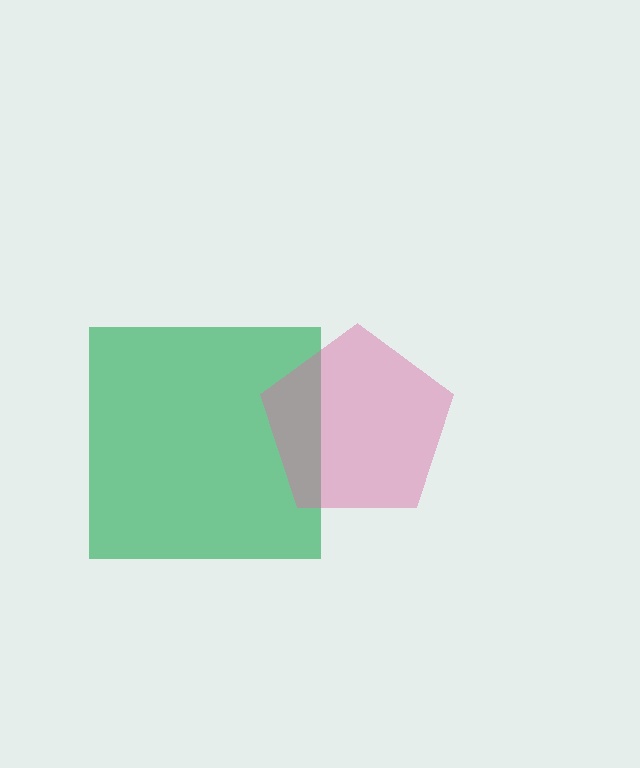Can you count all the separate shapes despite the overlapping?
Yes, there are 2 separate shapes.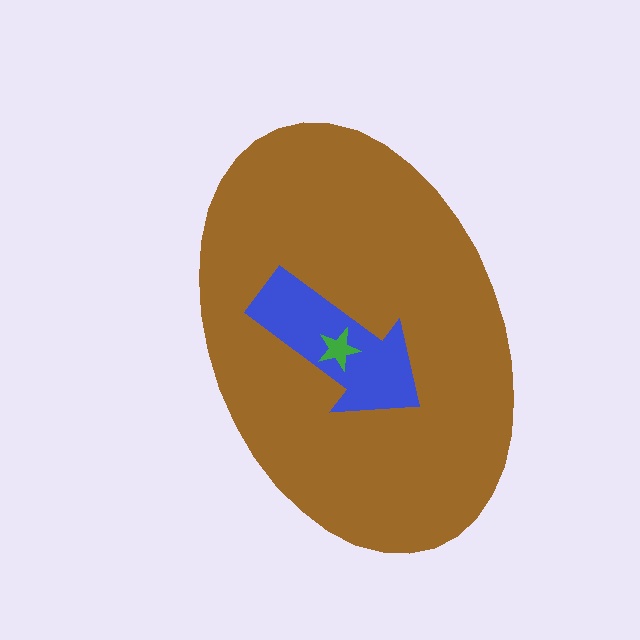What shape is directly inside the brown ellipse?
The blue arrow.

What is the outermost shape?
The brown ellipse.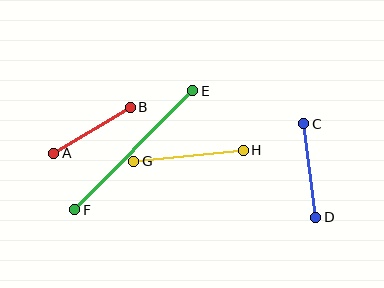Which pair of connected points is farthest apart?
Points E and F are farthest apart.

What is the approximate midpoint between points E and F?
The midpoint is at approximately (134, 150) pixels.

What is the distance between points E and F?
The distance is approximately 168 pixels.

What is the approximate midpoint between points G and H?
The midpoint is at approximately (188, 156) pixels.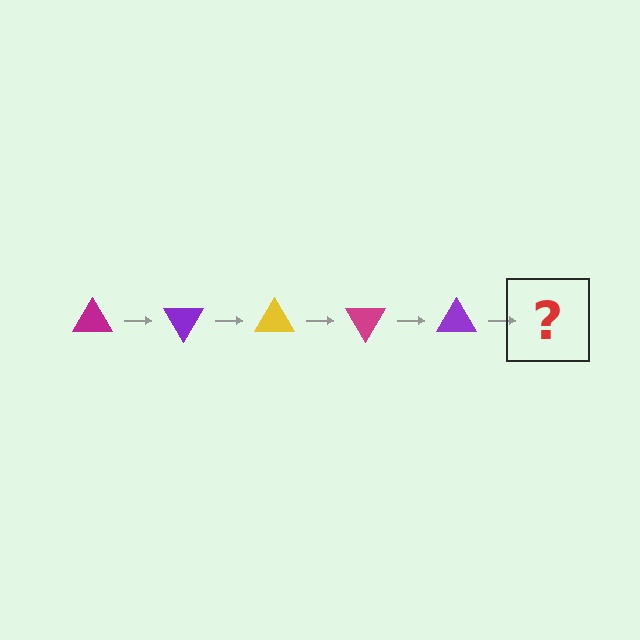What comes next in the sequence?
The next element should be a yellow triangle, rotated 300 degrees from the start.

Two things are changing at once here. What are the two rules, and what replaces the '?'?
The two rules are that it rotates 60 degrees each step and the color cycles through magenta, purple, and yellow. The '?' should be a yellow triangle, rotated 300 degrees from the start.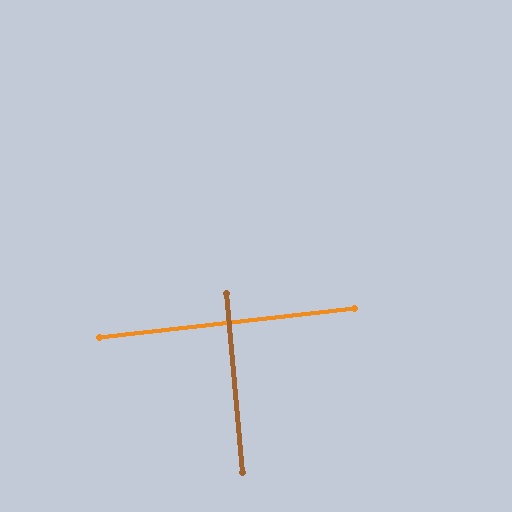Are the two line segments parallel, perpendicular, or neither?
Perpendicular — they meet at approximately 89°.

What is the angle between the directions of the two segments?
Approximately 89 degrees.